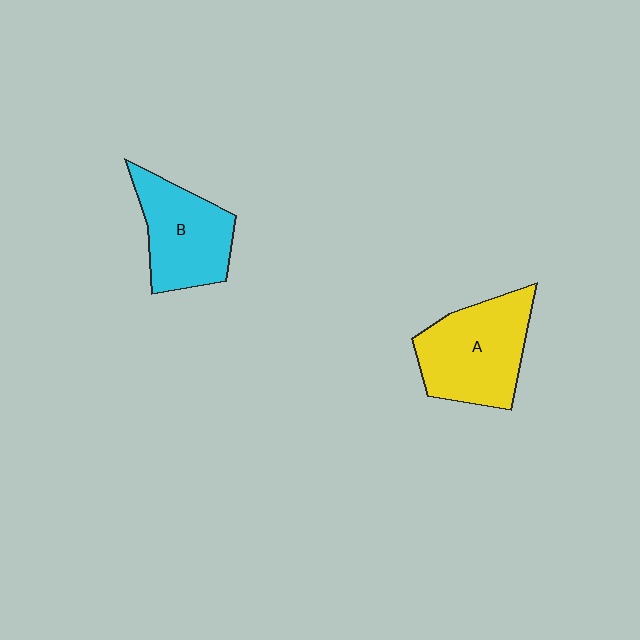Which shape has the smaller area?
Shape B (cyan).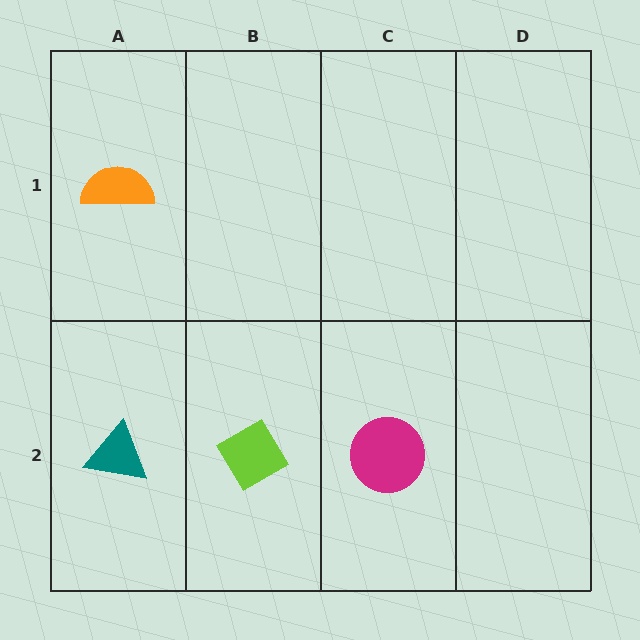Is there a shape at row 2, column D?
No, that cell is empty.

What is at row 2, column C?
A magenta circle.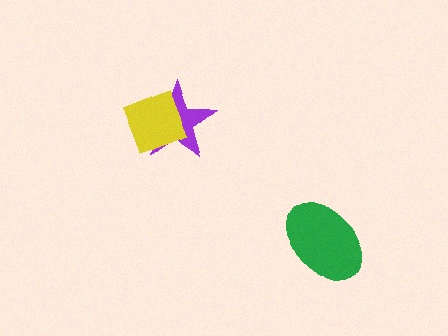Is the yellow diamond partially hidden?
No, no other shape covers it.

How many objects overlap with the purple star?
1 object overlaps with the purple star.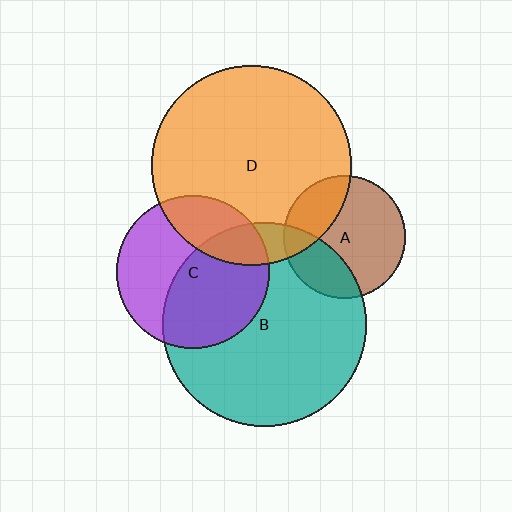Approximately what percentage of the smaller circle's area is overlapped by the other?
Approximately 55%.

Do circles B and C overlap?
Yes.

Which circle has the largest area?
Circle B (teal).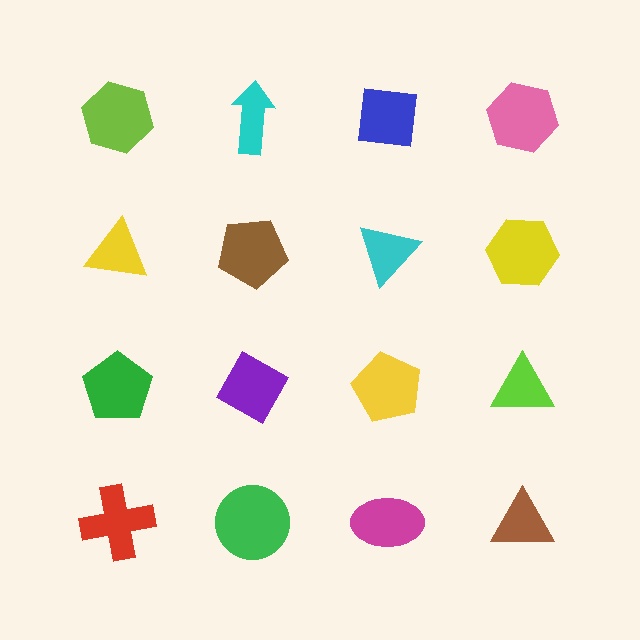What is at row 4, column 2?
A green circle.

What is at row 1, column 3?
A blue square.